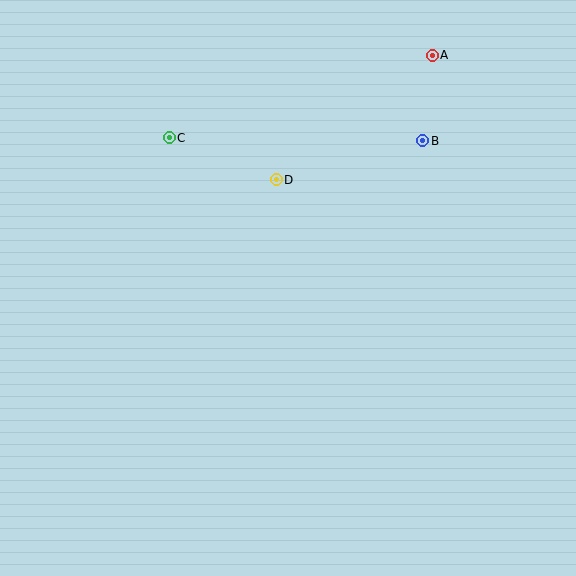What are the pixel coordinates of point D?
Point D is at (276, 180).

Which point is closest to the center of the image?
Point D at (276, 180) is closest to the center.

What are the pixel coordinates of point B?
Point B is at (423, 141).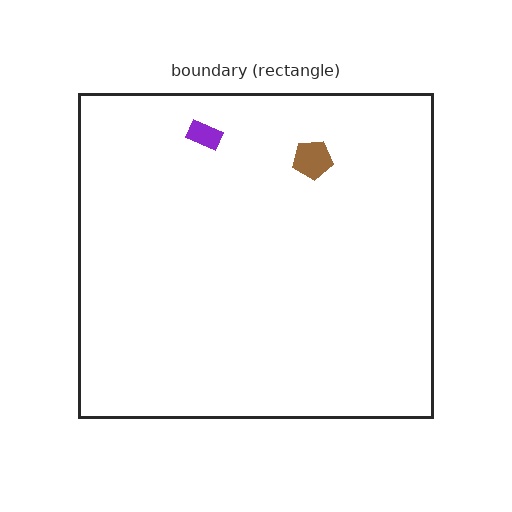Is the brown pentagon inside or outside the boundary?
Inside.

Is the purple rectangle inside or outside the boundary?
Inside.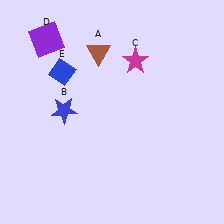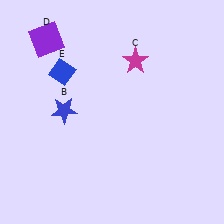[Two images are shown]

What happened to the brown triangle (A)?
The brown triangle (A) was removed in Image 2. It was in the top-left area of Image 1.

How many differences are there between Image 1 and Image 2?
There is 1 difference between the two images.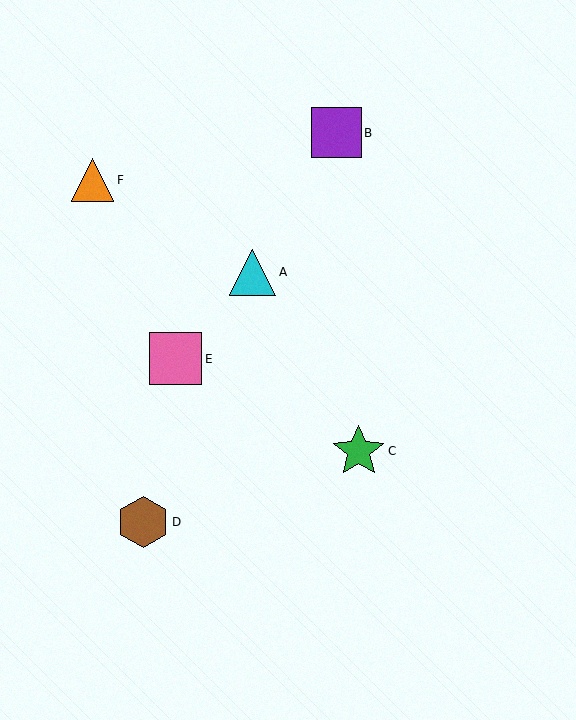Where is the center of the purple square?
The center of the purple square is at (337, 133).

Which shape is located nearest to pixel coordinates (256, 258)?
The cyan triangle (labeled A) at (253, 272) is nearest to that location.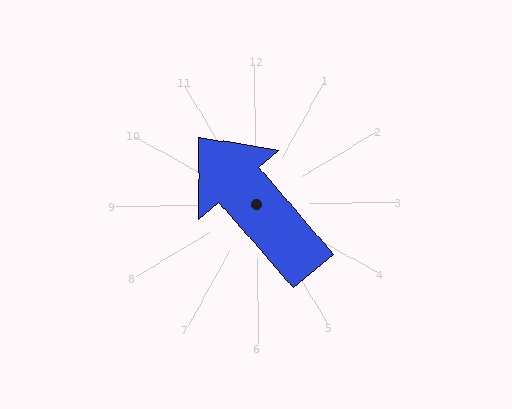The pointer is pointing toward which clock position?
Roughly 11 o'clock.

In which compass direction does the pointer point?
Northwest.